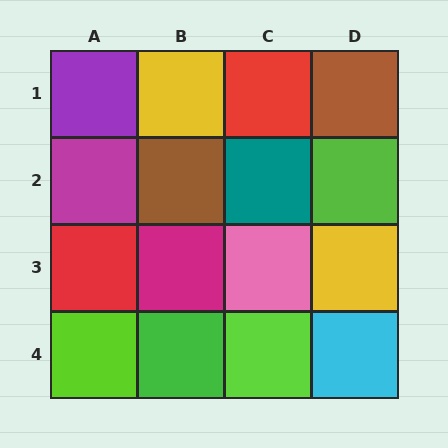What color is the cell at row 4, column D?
Cyan.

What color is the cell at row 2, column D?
Lime.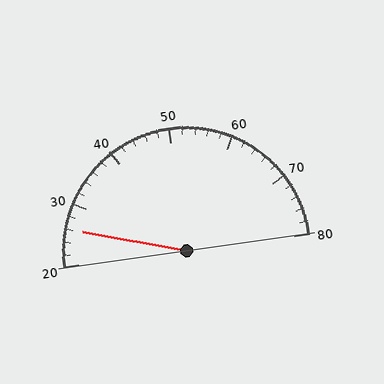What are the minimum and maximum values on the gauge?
The gauge ranges from 20 to 80.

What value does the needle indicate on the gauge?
The needle indicates approximately 26.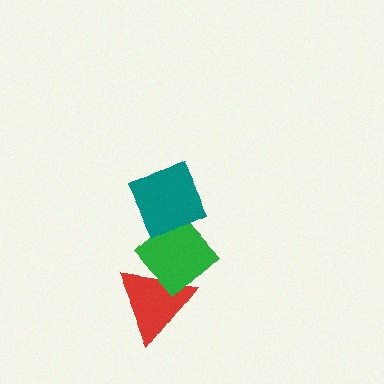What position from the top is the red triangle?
The red triangle is 3rd from the top.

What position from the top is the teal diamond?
The teal diamond is 1st from the top.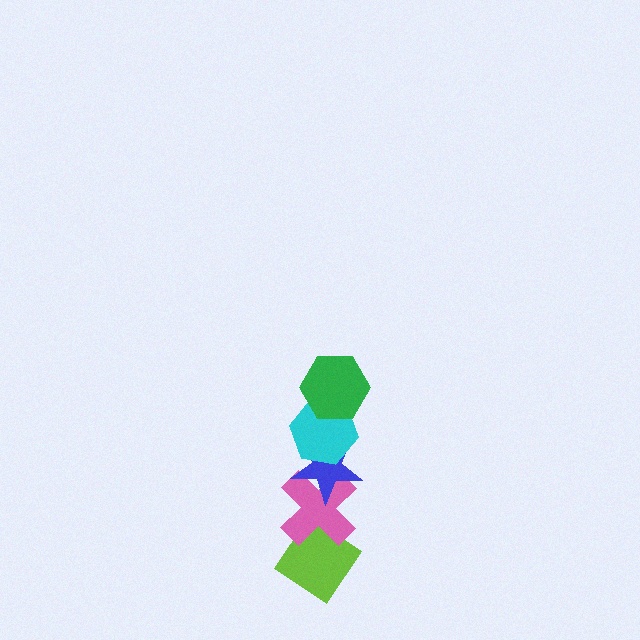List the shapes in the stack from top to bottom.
From top to bottom: the green hexagon, the cyan hexagon, the blue star, the pink cross, the lime diamond.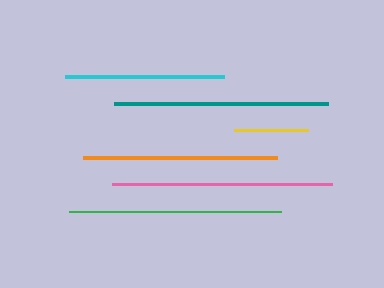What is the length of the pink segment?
The pink segment is approximately 219 pixels long.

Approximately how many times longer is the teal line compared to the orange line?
The teal line is approximately 1.1 times the length of the orange line.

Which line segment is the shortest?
The yellow line is the shortest at approximately 74 pixels.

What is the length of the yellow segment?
The yellow segment is approximately 74 pixels long.